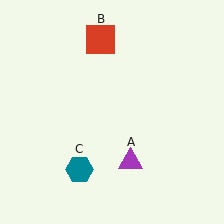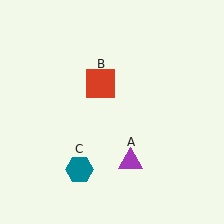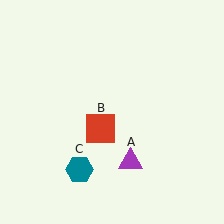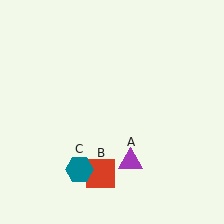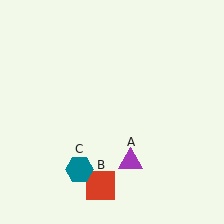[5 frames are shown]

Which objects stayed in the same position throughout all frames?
Purple triangle (object A) and teal hexagon (object C) remained stationary.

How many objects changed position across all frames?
1 object changed position: red square (object B).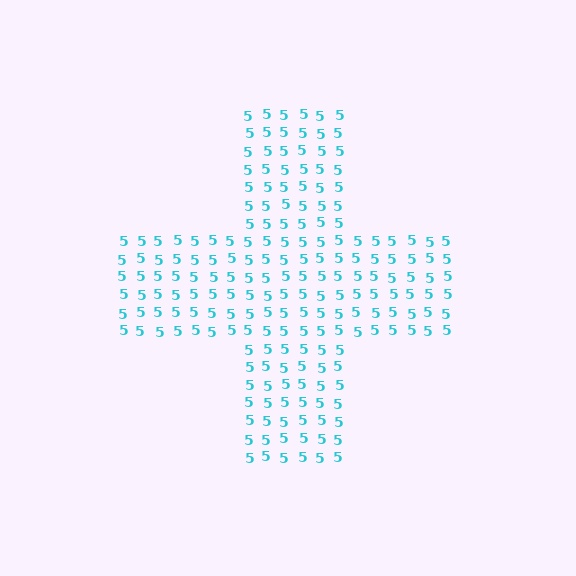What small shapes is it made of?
It is made of small digit 5's.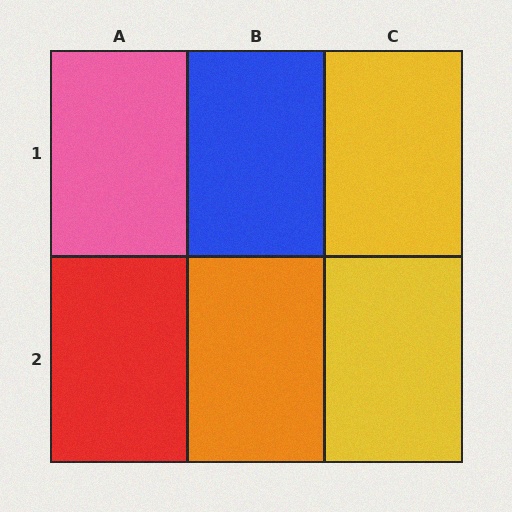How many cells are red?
1 cell is red.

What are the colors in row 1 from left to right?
Pink, blue, yellow.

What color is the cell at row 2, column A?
Red.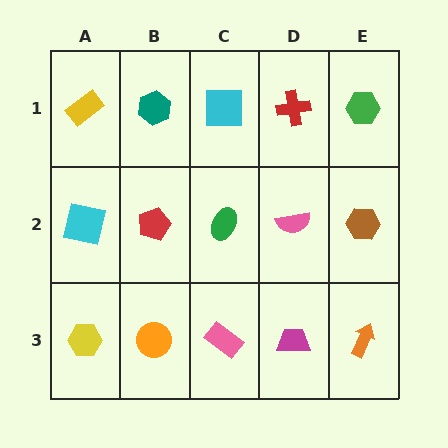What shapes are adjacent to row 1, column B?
A red pentagon (row 2, column B), a yellow rectangle (row 1, column A), a cyan square (row 1, column C).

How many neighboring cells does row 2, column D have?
4.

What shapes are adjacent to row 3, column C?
A green ellipse (row 2, column C), an orange circle (row 3, column B), a magenta trapezoid (row 3, column D).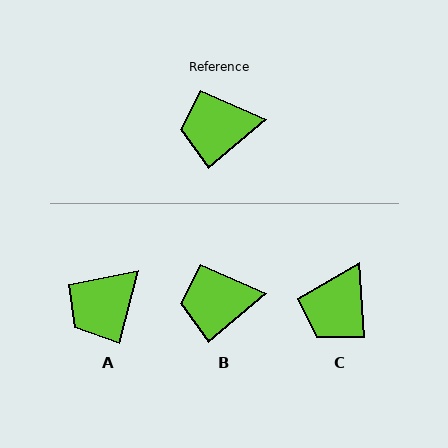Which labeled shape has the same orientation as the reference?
B.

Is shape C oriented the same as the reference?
No, it is off by about 53 degrees.